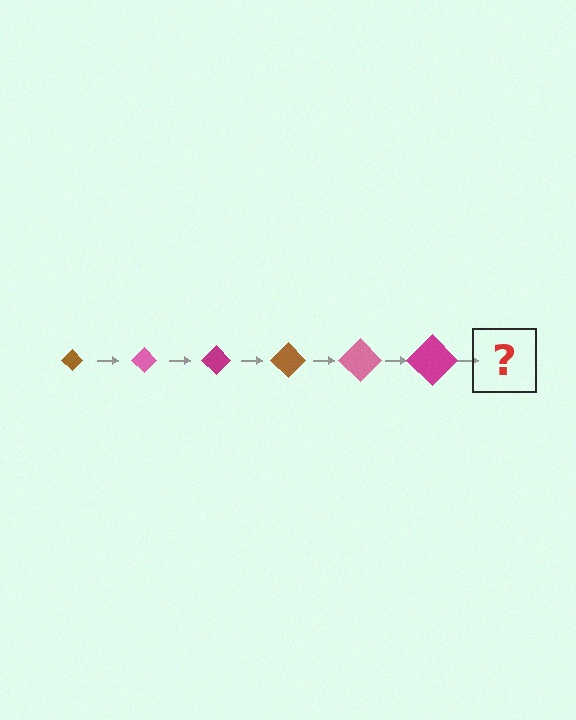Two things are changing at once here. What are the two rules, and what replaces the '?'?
The two rules are that the diamond grows larger each step and the color cycles through brown, pink, and magenta. The '?' should be a brown diamond, larger than the previous one.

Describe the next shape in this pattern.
It should be a brown diamond, larger than the previous one.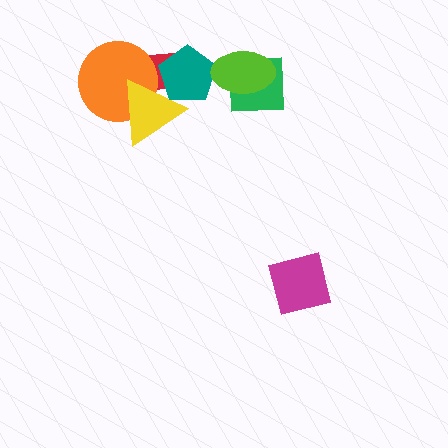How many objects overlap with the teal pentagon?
3 objects overlap with the teal pentagon.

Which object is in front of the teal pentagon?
The lime ellipse is in front of the teal pentagon.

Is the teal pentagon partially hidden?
Yes, it is partially covered by another shape.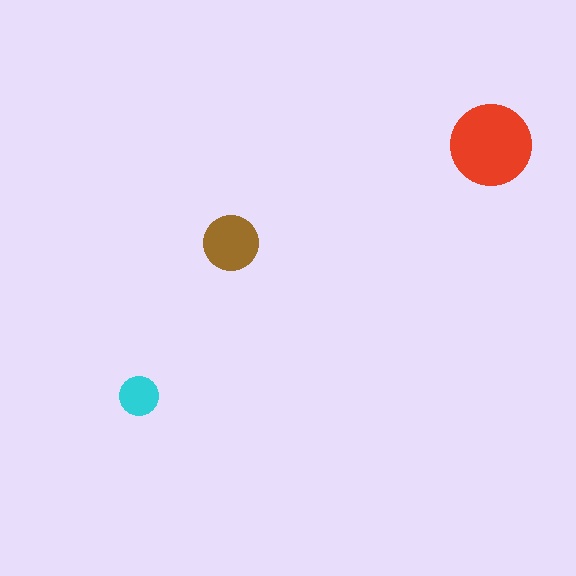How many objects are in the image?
There are 3 objects in the image.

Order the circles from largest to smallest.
the red one, the brown one, the cyan one.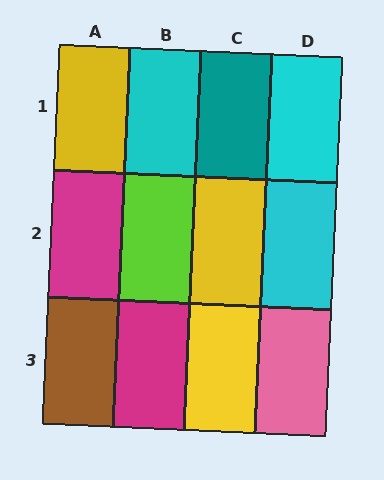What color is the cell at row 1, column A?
Yellow.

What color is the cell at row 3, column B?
Magenta.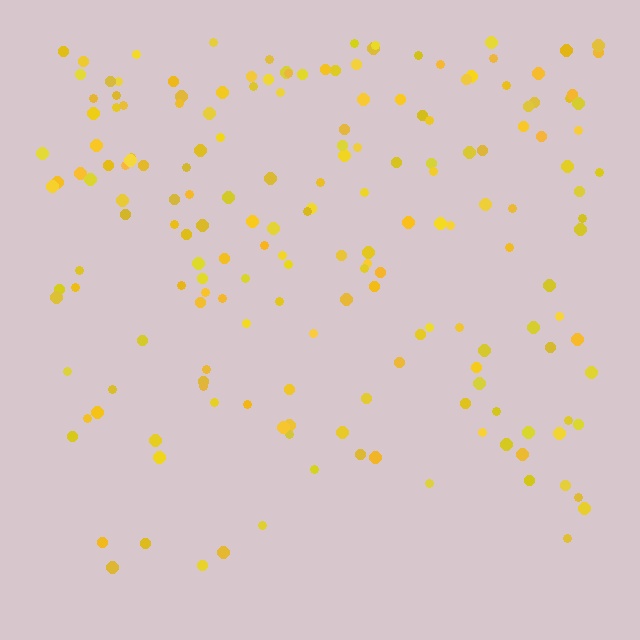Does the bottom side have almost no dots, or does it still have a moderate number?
Still a moderate number, just noticeably fewer than the top.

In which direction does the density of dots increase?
From bottom to top, with the top side densest.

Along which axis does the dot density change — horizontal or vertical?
Vertical.